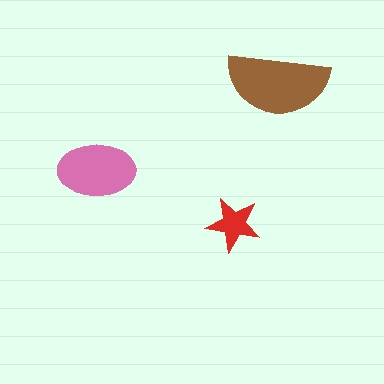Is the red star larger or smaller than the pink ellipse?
Smaller.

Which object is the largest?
The brown semicircle.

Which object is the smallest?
The red star.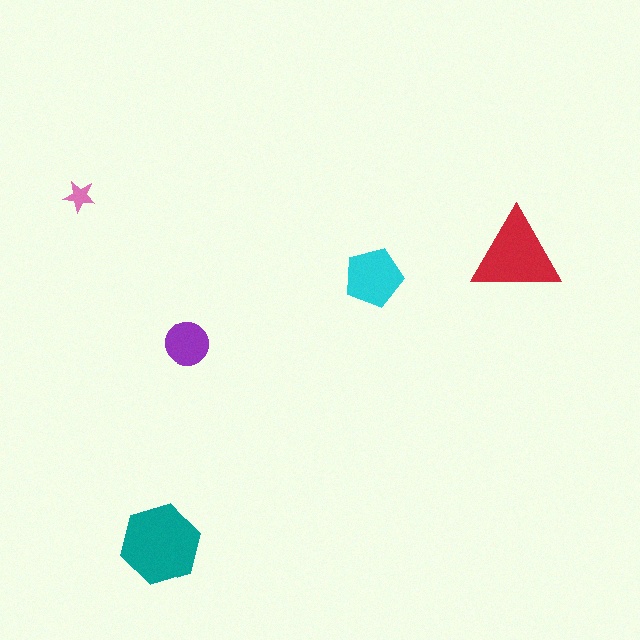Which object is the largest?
The teal hexagon.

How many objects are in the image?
There are 5 objects in the image.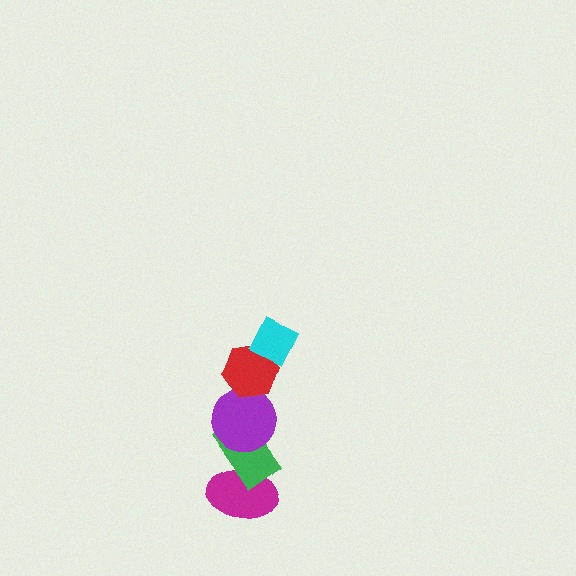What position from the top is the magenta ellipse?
The magenta ellipse is 5th from the top.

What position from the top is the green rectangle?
The green rectangle is 4th from the top.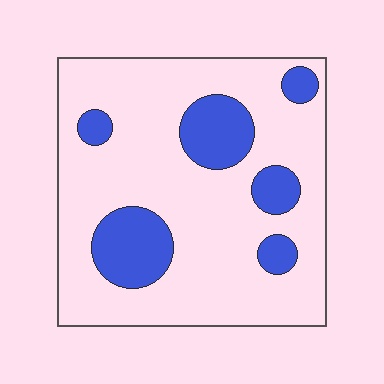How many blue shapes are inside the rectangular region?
6.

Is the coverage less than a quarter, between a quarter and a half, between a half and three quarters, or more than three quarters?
Less than a quarter.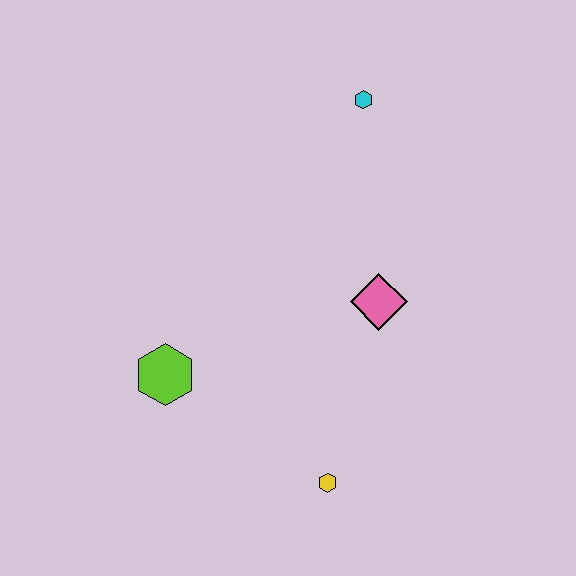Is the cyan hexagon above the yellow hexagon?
Yes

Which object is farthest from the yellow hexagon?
The cyan hexagon is farthest from the yellow hexagon.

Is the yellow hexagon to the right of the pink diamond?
No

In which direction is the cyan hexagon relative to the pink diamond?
The cyan hexagon is above the pink diamond.